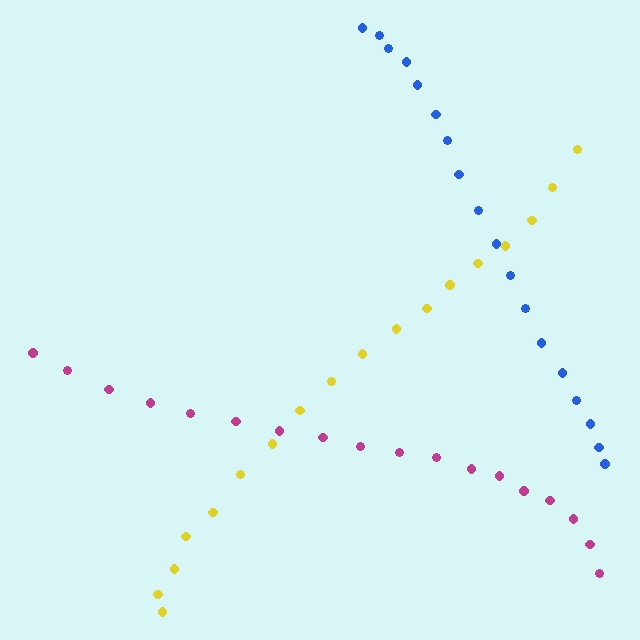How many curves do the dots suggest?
There are 3 distinct paths.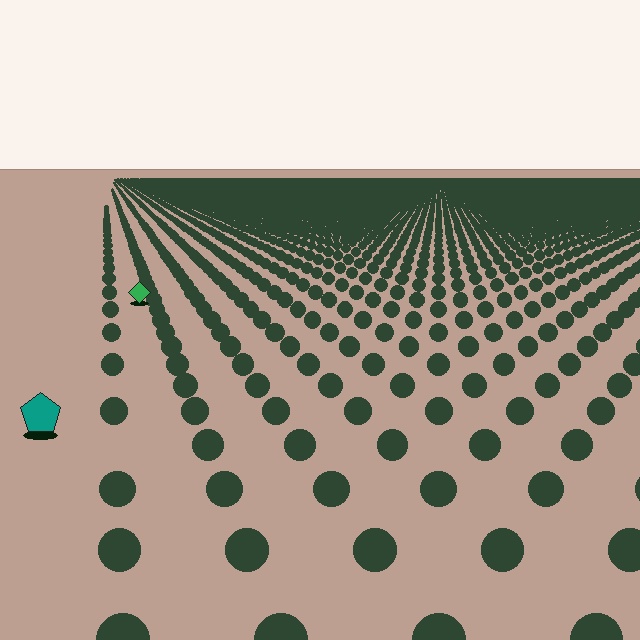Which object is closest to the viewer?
The teal pentagon is closest. The texture marks near it are larger and more spread out.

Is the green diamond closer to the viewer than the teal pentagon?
No. The teal pentagon is closer — you can tell from the texture gradient: the ground texture is coarser near it.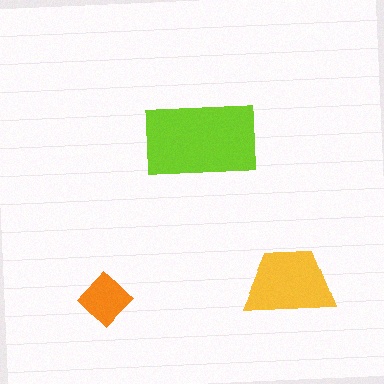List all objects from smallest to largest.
The orange diamond, the yellow trapezoid, the lime rectangle.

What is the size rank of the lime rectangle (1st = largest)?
1st.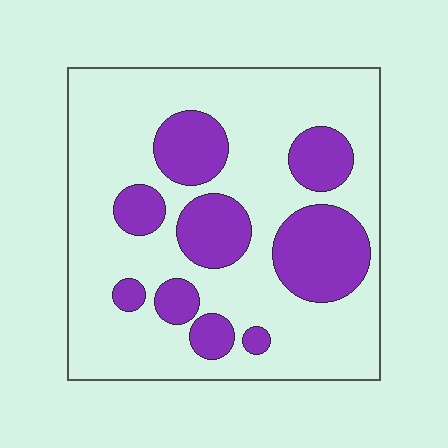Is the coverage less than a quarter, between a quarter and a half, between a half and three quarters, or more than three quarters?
Between a quarter and a half.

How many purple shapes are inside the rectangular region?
9.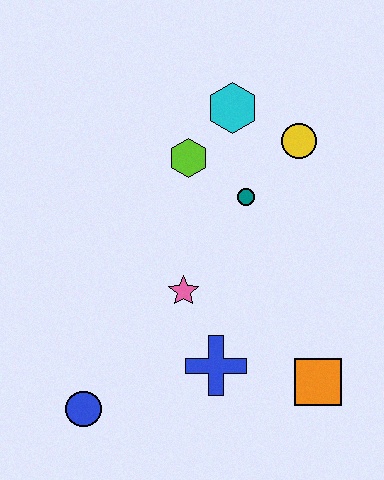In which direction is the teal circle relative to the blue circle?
The teal circle is above the blue circle.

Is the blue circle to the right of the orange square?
No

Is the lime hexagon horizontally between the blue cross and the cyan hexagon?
No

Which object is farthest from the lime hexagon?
The blue circle is farthest from the lime hexagon.